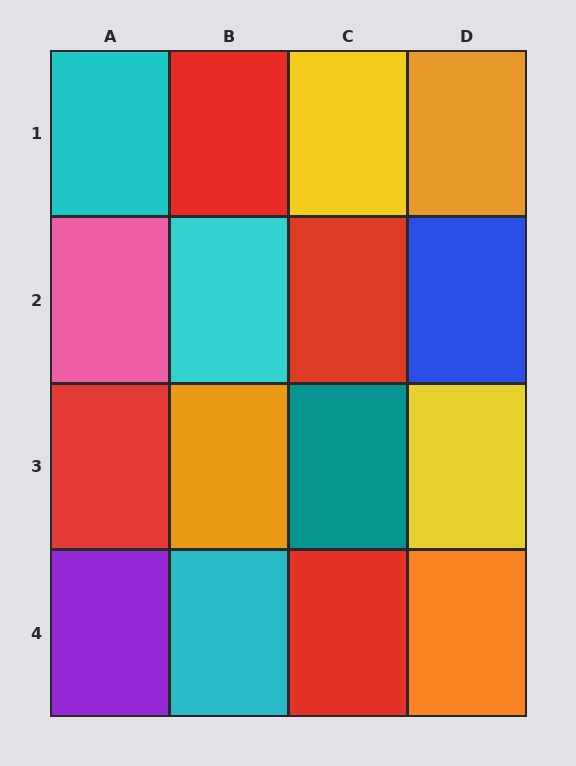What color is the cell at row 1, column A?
Cyan.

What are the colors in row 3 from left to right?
Red, orange, teal, yellow.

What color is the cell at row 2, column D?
Blue.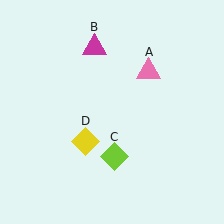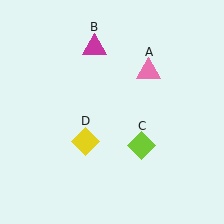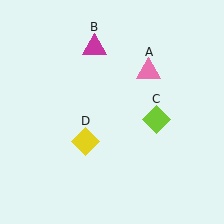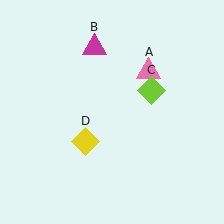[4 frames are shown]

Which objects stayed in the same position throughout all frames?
Pink triangle (object A) and magenta triangle (object B) and yellow diamond (object D) remained stationary.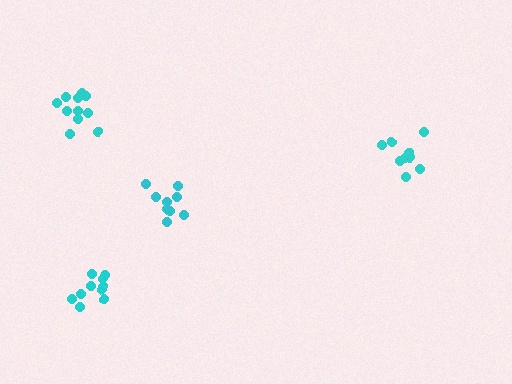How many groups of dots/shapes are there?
There are 4 groups.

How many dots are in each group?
Group 1: 11 dots, Group 2: 10 dots, Group 3: 9 dots, Group 4: 10 dots (40 total).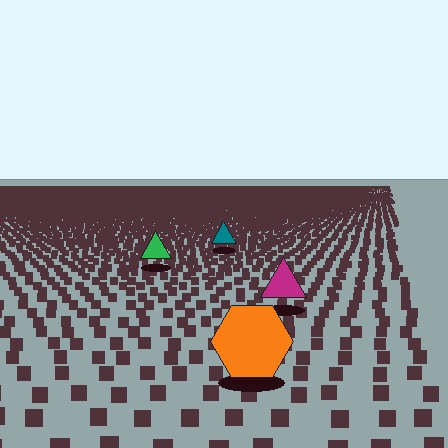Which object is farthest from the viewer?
The teal triangle is farthest from the viewer. It appears smaller and the ground texture around it is denser.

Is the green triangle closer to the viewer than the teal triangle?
Yes. The green triangle is closer — you can tell from the texture gradient: the ground texture is coarser near it.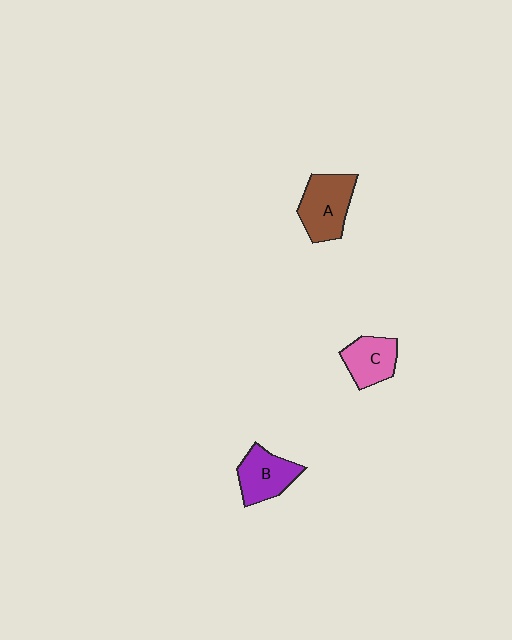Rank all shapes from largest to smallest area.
From largest to smallest: A (brown), B (purple), C (pink).